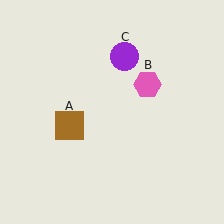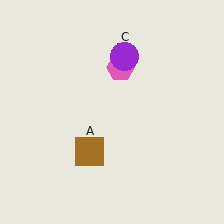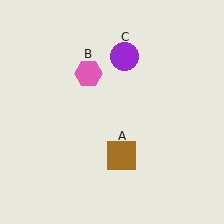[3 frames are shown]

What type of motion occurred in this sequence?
The brown square (object A), pink hexagon (object B) rotated counterclockwise around the center of the scene.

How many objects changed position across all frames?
2 objects changed position: brown square (object A), pink hexagon (object B).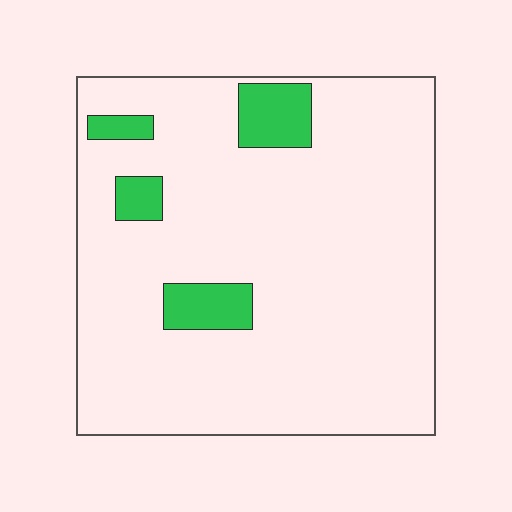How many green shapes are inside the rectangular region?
4.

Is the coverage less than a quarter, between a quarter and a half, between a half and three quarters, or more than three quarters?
Less than a quarter.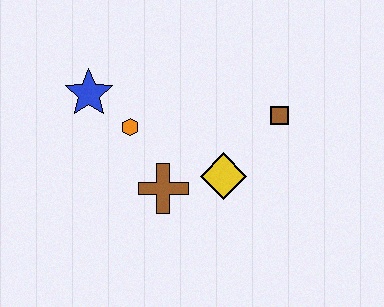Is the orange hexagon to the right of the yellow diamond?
No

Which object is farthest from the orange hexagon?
The brown square is farthest from the orange hexagon.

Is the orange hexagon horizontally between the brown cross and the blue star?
Yes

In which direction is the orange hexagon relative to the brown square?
The orange hexagon is to the left of the brown square.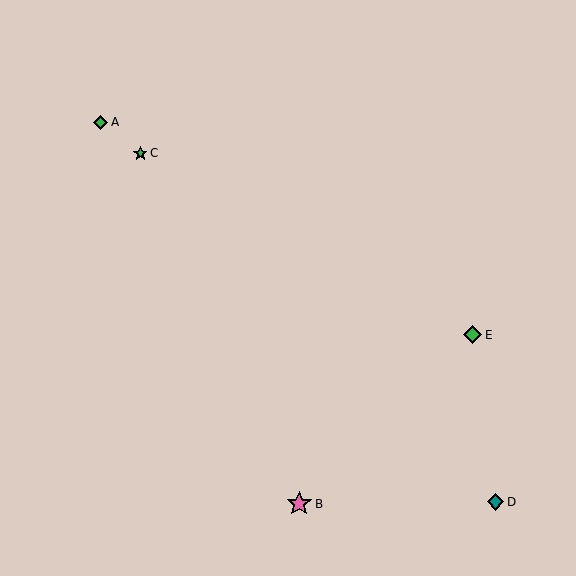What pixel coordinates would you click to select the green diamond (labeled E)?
Click at (472, 335) to select the green diamond E.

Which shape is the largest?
The pink star (labeled B) is the largest.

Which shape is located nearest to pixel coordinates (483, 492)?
The teal diamond (labeled D) at (495, 502) is nearest to that location.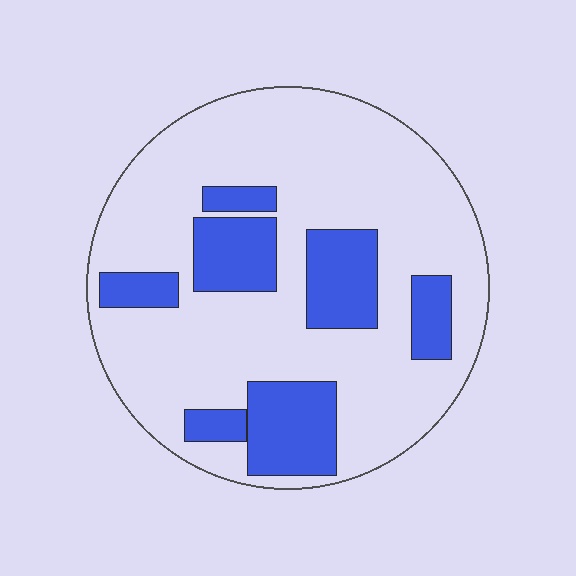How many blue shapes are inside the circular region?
7.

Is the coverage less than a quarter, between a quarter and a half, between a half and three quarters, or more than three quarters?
Between a quarter and a half.